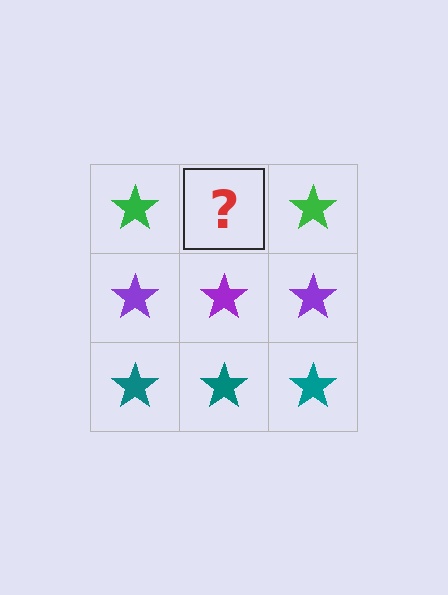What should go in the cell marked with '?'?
The missing cell should contain a green star.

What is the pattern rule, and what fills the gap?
The rule is that each row has a consistent color. The gap should be filled with a green star.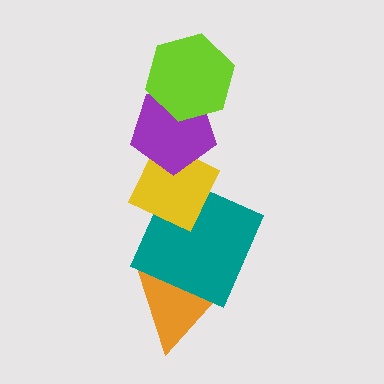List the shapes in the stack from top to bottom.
From top to bottom: the lime hexagon, the purple pentagon, the yellow diamond, the teal square, the orange triangle.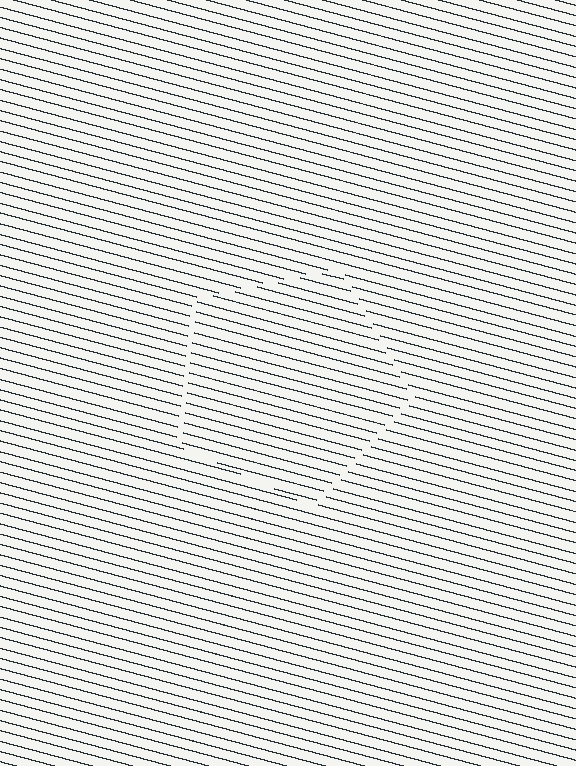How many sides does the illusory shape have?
5 sides — the line-ends trace a pentagon.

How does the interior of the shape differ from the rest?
The interior of the shape contains the same grating, shifted by half a period — the contour is defined by the phase discontinuity where line-ends from the inner and outer gratings abut.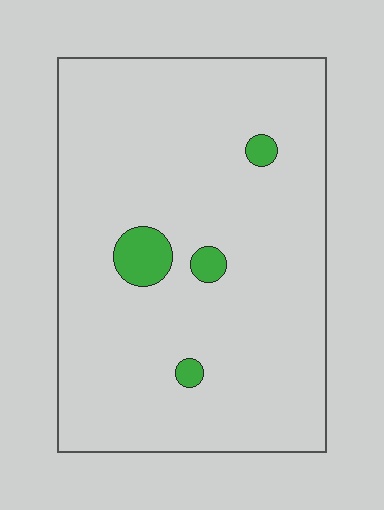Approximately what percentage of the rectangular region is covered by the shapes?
Approximately 5%.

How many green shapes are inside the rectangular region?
4.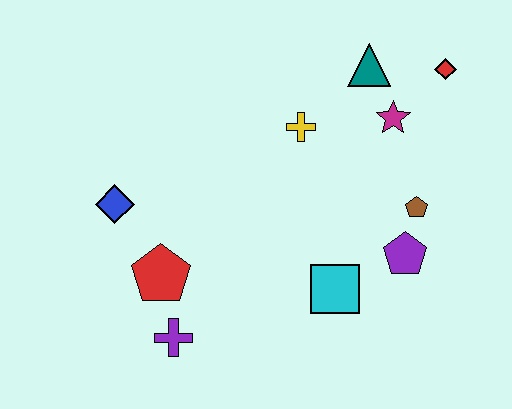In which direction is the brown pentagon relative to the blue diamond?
The brown pentagon is to the right of the blue diamond.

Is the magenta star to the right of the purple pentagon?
No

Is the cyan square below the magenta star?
Yes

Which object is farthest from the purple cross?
The red diamond is farthest from the purple cross.